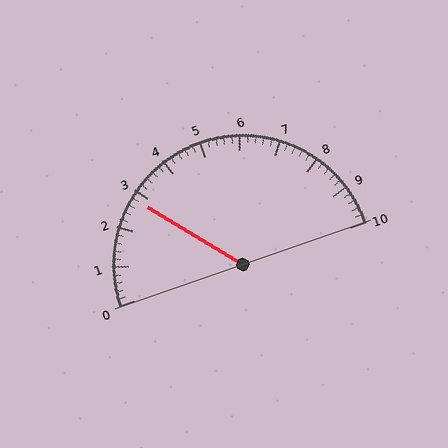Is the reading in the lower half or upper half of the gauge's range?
The reading is in the lower half of the range (0 to 10).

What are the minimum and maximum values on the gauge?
The gauge ranges from 0 to 10.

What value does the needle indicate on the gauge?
The needle indicates approximately 2.8.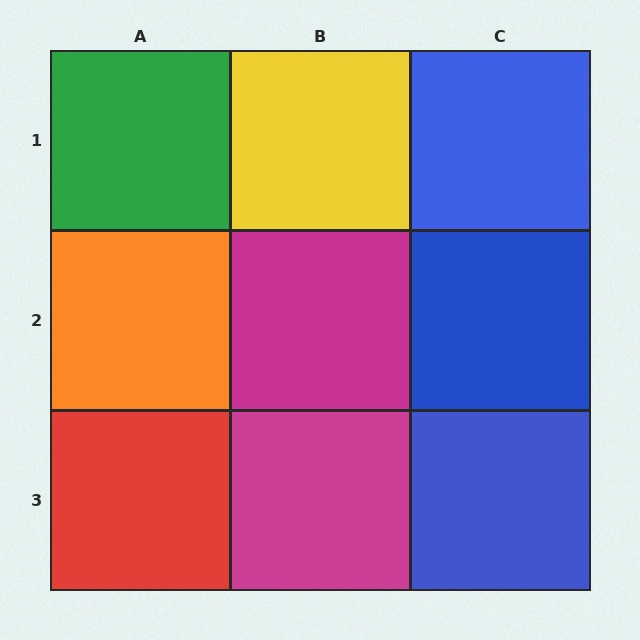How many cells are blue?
3 cells are blue.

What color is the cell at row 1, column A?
Green.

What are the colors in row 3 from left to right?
Red, magenta, blue.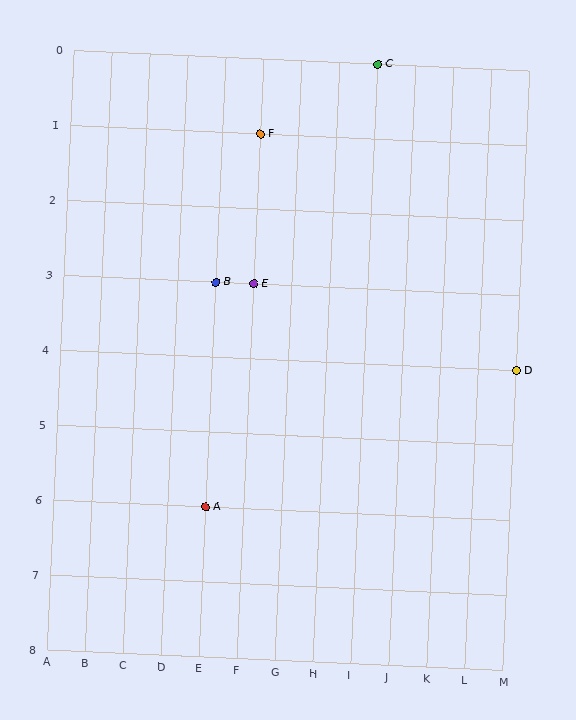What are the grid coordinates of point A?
Point A is at grid coordinates (E, 6).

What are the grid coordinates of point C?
Point C is at grid coordinates (I, 0).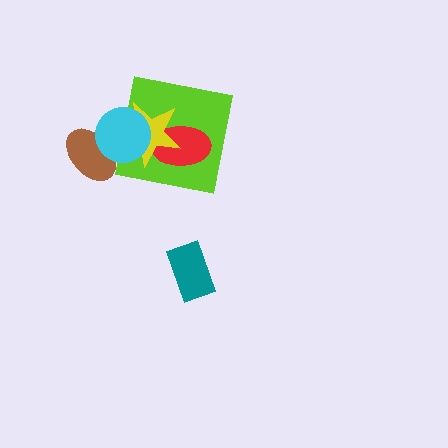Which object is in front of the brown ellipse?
The cyan circle is in front of the brown ellipse.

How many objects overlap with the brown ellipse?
1 object overlaps with the brown ellipse.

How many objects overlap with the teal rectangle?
0 objects overlap with the teal rectangle.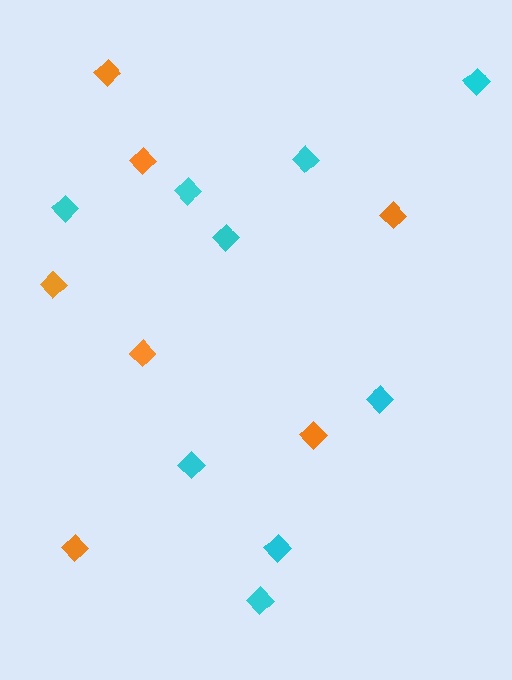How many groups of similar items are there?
There are 2 groups: one group of cyan diamonds (9) and one group of orange diamonds (7).